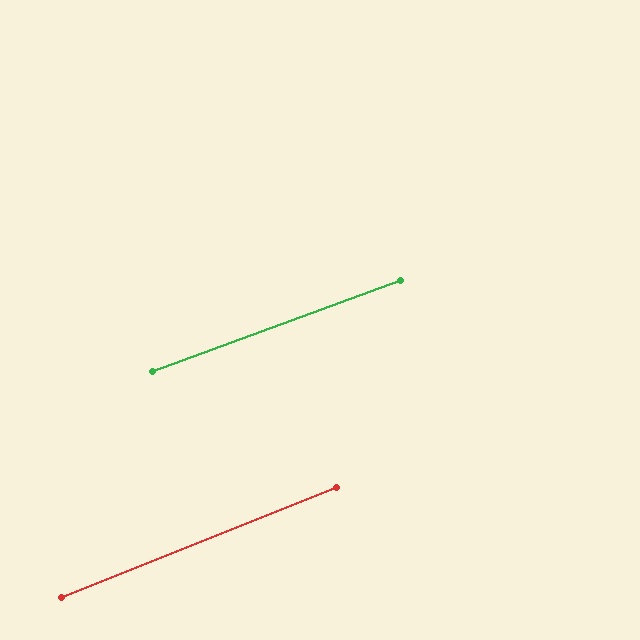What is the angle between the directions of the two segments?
Approximately 2 degrees.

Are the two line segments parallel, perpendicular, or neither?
Parallel — their directions differ by only 1.7°.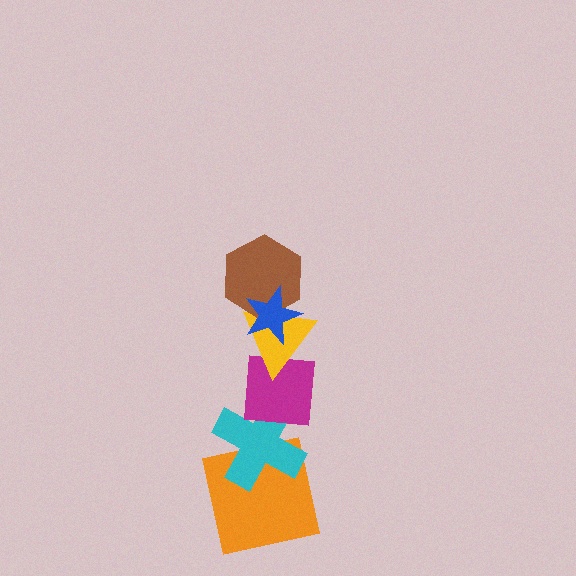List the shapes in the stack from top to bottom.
From top to bottom: the blue star, the brown hexagon, the yellow triangle, the magenta square, the cyan cross, the orange square.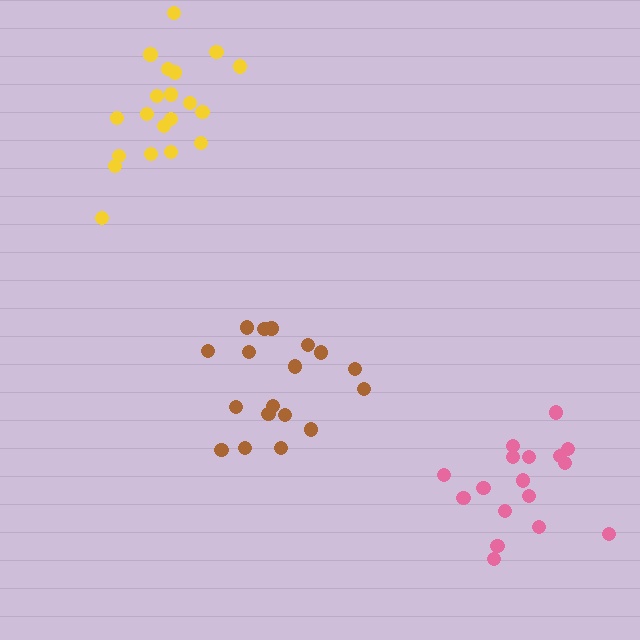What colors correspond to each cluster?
The clusters are colored: brown, pink, yellow.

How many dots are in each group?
Group 1: 18 dots, Group 2: 17 dots, Group 3: 20 dots (55 total).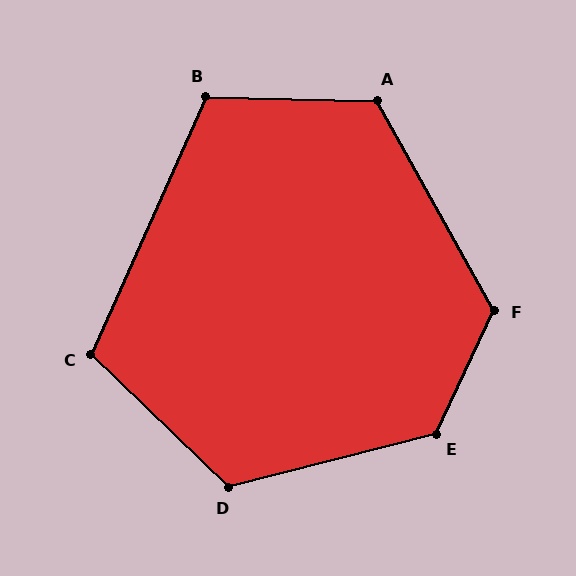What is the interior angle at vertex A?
Approximately 120 degrees (obtuse).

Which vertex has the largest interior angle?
E, at approximately 130 degrees.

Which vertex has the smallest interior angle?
C, at approximately 110 degrees.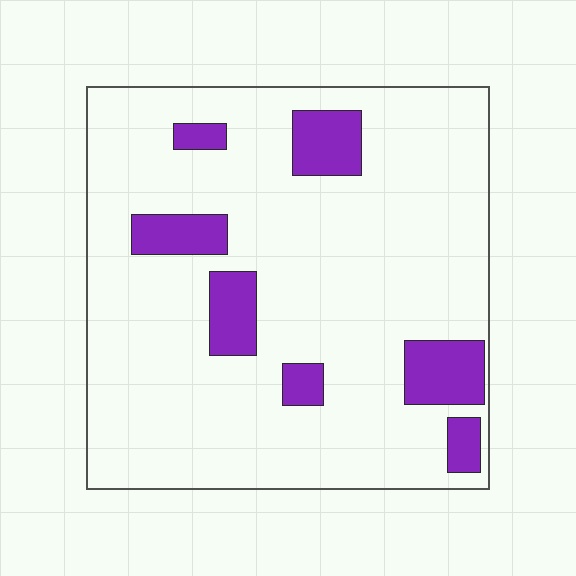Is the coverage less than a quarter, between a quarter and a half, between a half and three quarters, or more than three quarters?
Less than a quarter.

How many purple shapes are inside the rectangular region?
7.